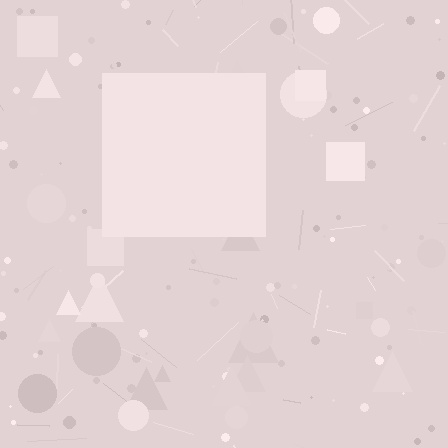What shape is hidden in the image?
A square is hidden in the image.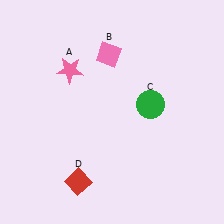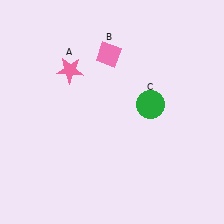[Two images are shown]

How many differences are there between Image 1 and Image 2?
There is 1 difference between the two images.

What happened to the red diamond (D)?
The red diamond (D) was removed in Image 2. It was in the bottom-left area of Image 1.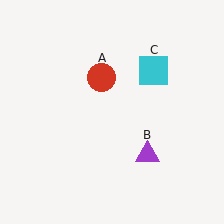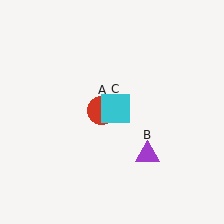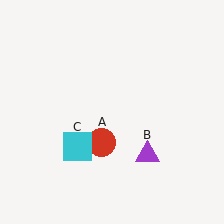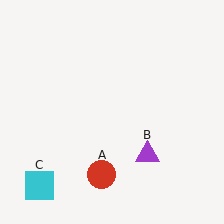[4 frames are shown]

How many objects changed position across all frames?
2 objects changed position: red circle (object A), cyan square (object C).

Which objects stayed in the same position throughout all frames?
Purple triangle (object B) remained stationary.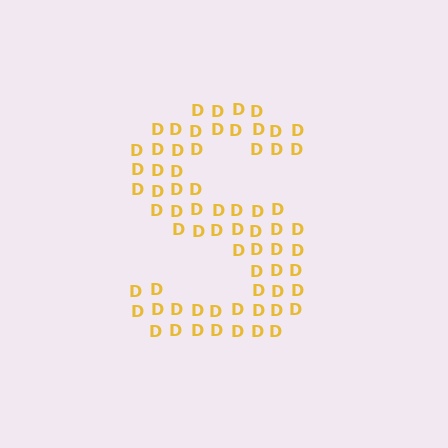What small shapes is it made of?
It is made of small letter D's.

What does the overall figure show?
The overall figure shows the letter S.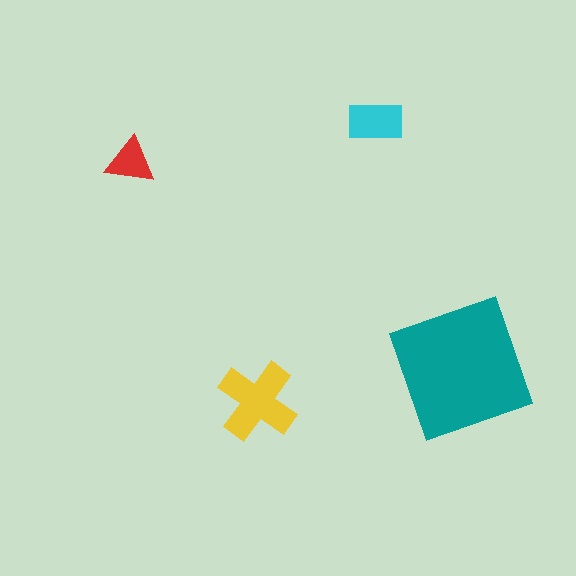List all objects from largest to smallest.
The teal square, the yellow cross, the cyan rectangle, the red triangle.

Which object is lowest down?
The yellow cross is bottommost.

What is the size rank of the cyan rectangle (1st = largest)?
3rd.